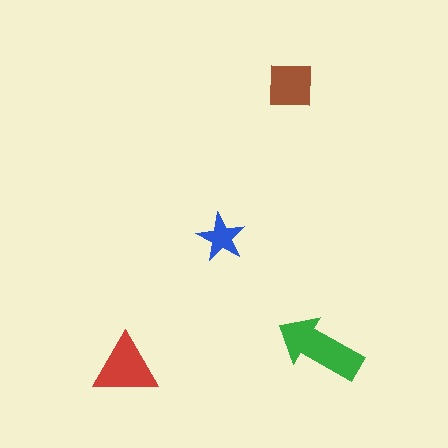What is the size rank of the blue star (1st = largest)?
4th.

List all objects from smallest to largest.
The blue star, the brown square, the red triangle, the green arrow.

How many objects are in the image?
There are 4 objects in the image.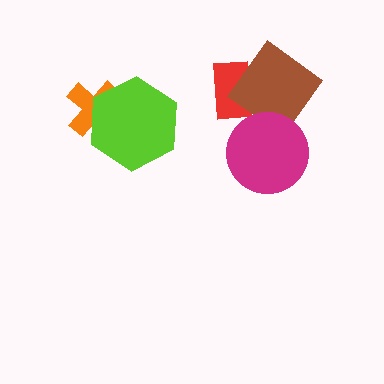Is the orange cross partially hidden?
Yes, it is partially covered by another shape.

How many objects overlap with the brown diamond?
2 objects overlap with the brown diamond.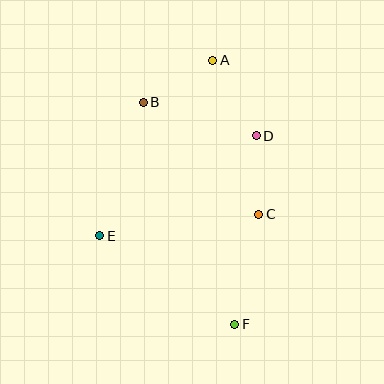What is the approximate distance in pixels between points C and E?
The distance between C and E is approximately 161 pixels.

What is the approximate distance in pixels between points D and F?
The distance between D and F is approximately 190 pixels.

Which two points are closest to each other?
Points C and D are closest to each other.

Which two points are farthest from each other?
Points A and F are farthest from each other.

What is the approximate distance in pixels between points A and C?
The distance between A and C is approximately 161 pixels.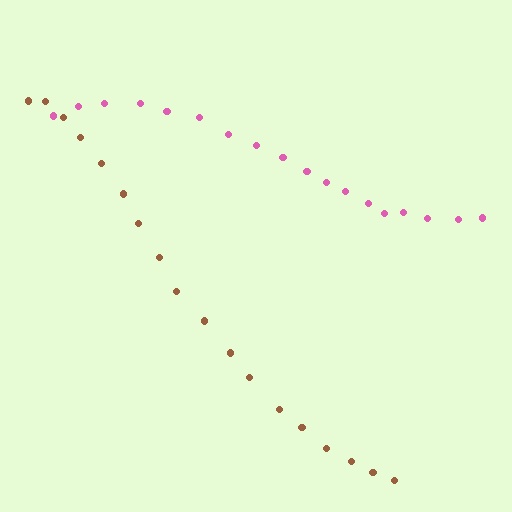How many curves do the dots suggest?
There are 2 distinct paths.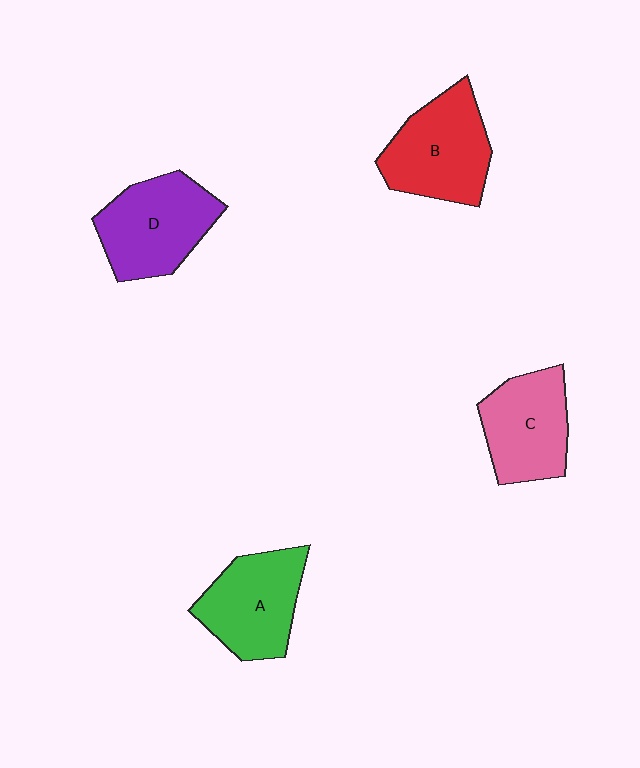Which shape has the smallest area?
Shape C (pink).